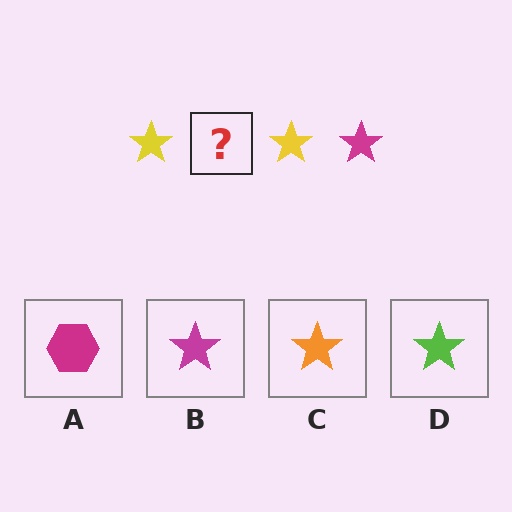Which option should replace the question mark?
Option B.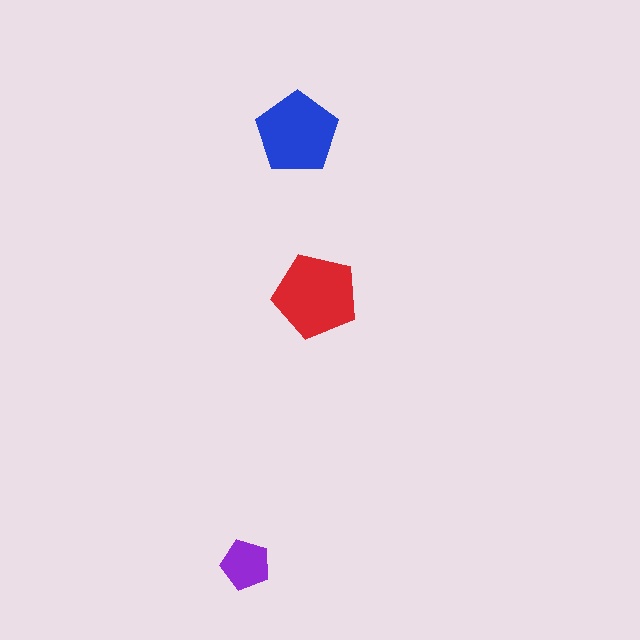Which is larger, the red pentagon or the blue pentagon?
The red one.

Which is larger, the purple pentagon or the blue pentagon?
The blue one.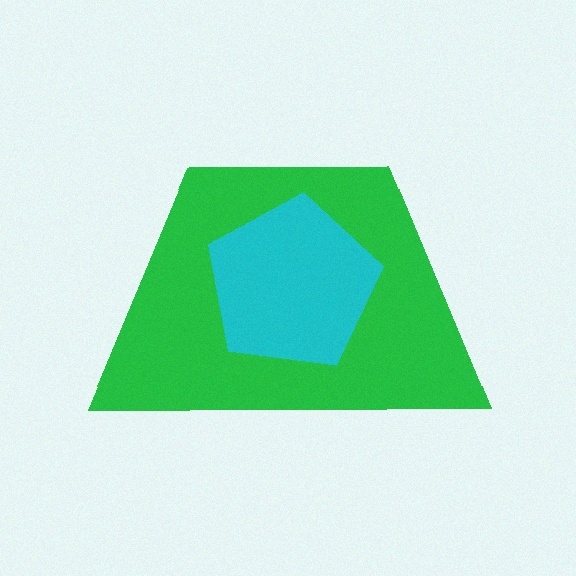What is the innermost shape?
The cyan pentagon.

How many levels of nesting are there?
2.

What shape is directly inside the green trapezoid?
The cyan pentagon.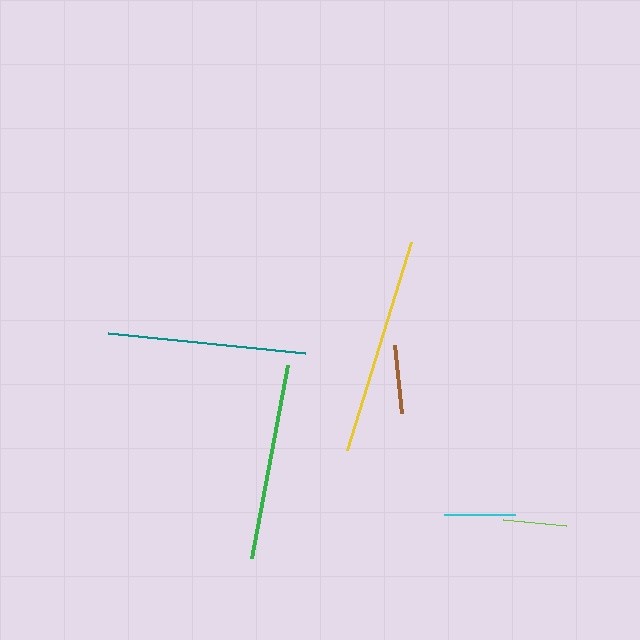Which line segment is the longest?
The yellow line is the longest at approximately 218 pixels.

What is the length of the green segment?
The green segment is approximately 196 pixels long.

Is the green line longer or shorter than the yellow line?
The yellow line is longer than the green line.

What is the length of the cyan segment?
The cyan segment is approximately 72 pixels long.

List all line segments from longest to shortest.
From longest to shortest: yellow, teal, green, cyan, brown, lime.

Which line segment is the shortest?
The lime line is the shortest at approximately 63 pixels.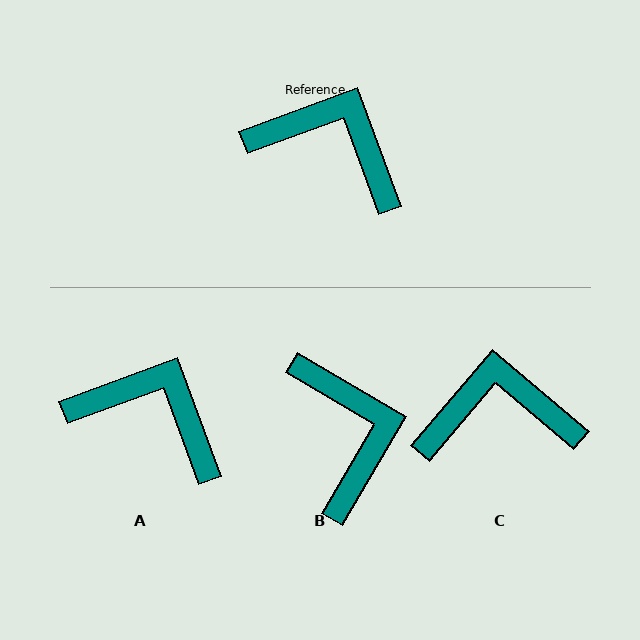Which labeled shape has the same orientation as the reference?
A.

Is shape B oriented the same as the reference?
No, it is off by about 51 degrees.